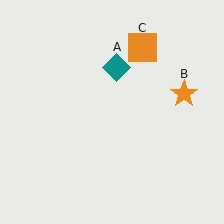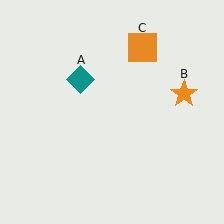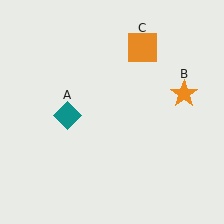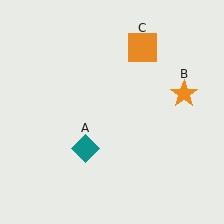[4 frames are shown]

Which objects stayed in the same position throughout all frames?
Orange star (object B) and orange square (object C) remained stationary.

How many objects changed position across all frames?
1 object changed position: teal diamond (object A).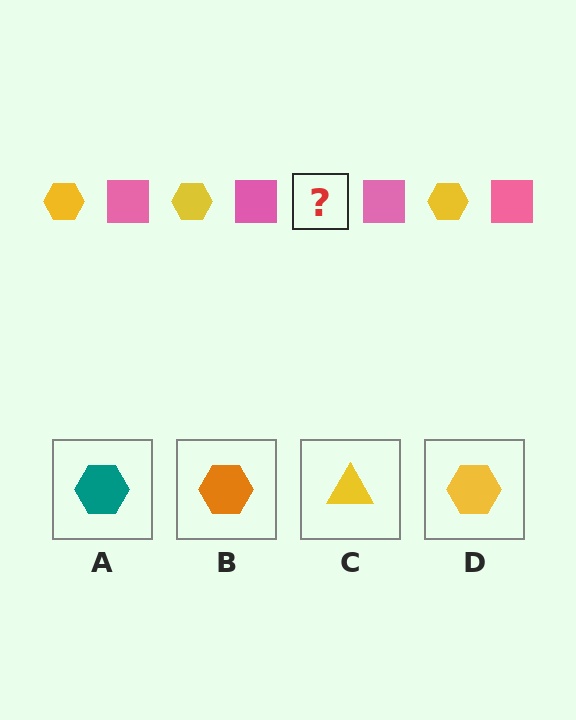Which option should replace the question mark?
Option D.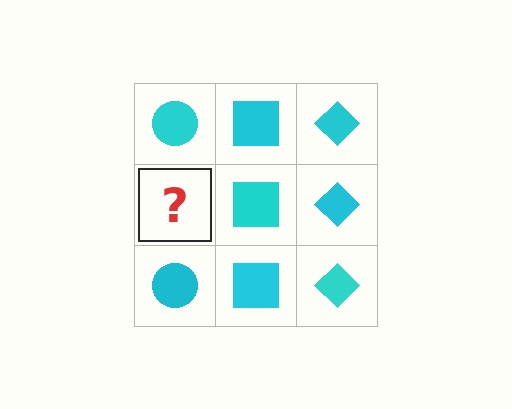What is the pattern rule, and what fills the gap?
The rule is that each column has a consistent shape. The gap should be filled with a cyan circle.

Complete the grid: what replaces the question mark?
The question mark should be replaced with a cyan circle.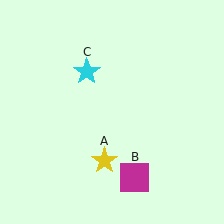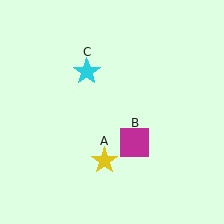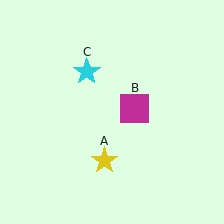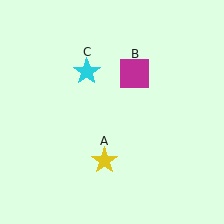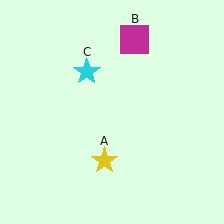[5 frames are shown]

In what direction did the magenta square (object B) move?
The magenta square (object B) moved up.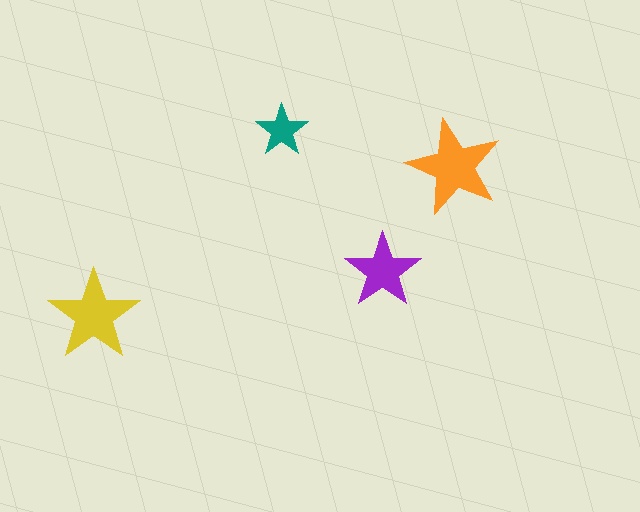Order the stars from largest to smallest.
the orange one, the yellow one, the purple one, the teal one.